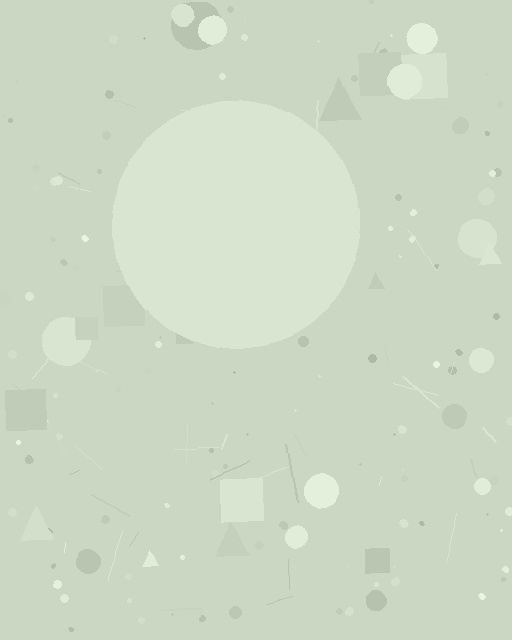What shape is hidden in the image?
A circle is hidden in the image.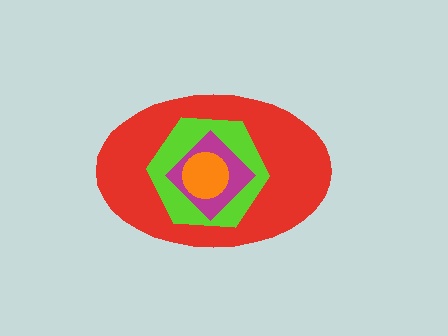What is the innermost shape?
The orange circle.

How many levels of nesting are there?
4.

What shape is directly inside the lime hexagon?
The magenta diamond.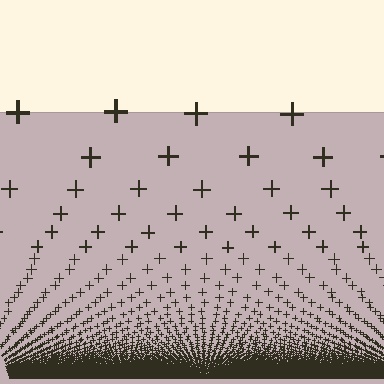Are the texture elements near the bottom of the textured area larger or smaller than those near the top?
Smaller. The gradient is inverted — elements near the bottom are smaller and denser.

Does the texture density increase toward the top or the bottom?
Density increases toward the bottom.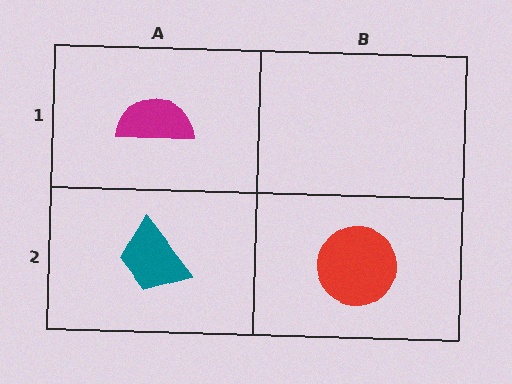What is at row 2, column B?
A red circle.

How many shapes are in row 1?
1 shape.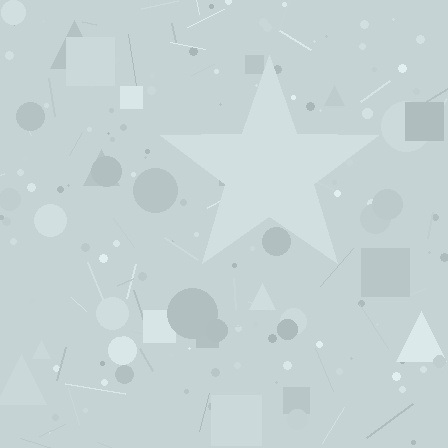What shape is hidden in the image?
A star is hidden in the image.